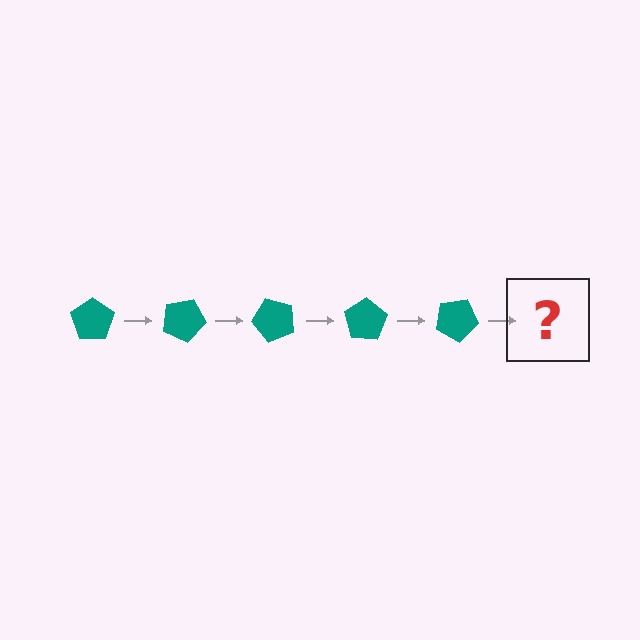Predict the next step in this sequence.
The next step is a teal pentagon rotated 125 degrees.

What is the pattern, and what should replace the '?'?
The pattern is that the pentagon rotates 25 degrees each step. The '?' should be a teal pentagon rotated 125 degrees.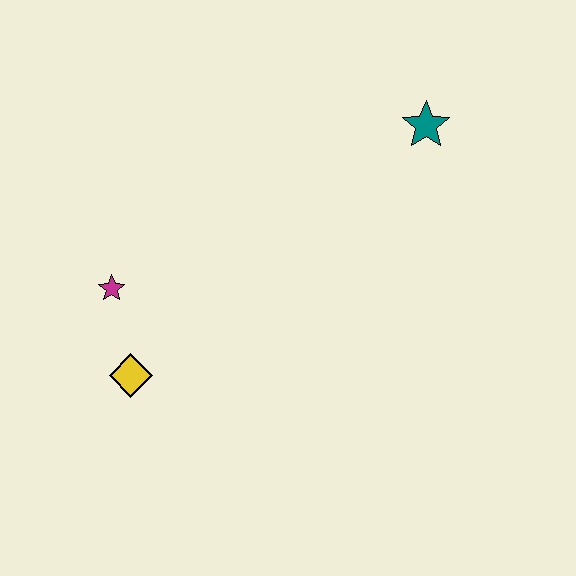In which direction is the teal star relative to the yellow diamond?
The teal star is to the right of the yellow diamond.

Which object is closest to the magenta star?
The yellow diamond is closest to the magenta star.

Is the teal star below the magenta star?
No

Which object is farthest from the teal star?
The yellow diamond is farthest from the teal star.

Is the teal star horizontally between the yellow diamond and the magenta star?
No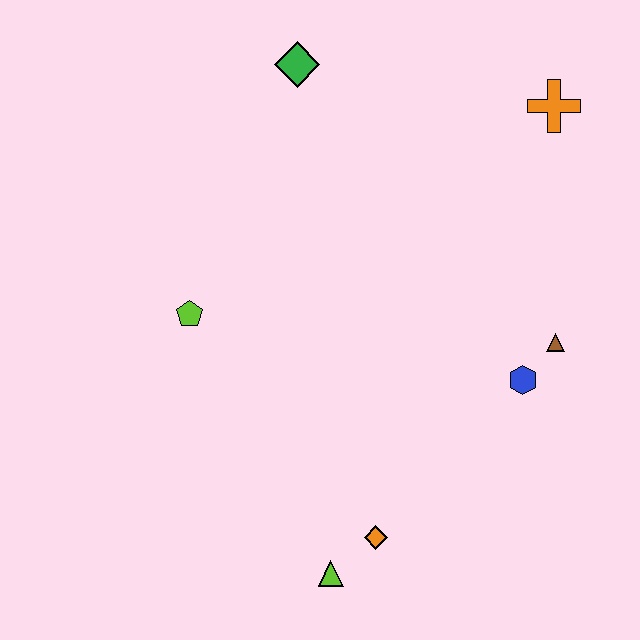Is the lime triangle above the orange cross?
No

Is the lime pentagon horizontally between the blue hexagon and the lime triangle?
No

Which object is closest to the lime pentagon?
The green diamond is closest to the lime pentagon.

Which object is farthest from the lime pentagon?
The orange cross is farthest from the lime pentagon.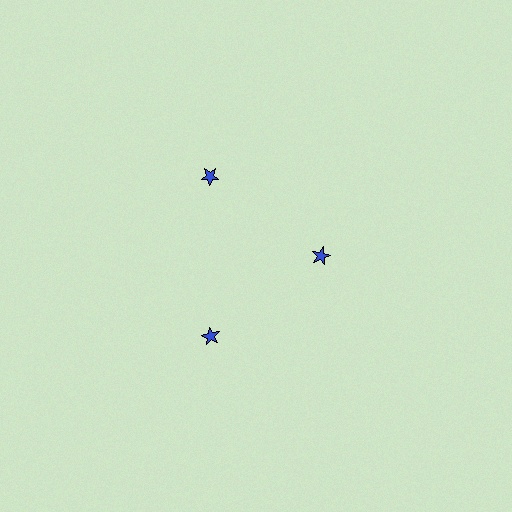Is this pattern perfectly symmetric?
No. The 3 blue stars are arranged in a ring, but one element near the 3 o'clock position is pulled inward toward the center, breaking the 3-fold rotational symmetry.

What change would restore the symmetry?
The symmetry would be restored by moving it outward, back onto the ring so that all 3 stars sit at equal angles and equal distance from the center.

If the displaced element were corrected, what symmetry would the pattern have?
It would have 3-fold rotational symmetry — the pattern would map onto itself every 120 degrees.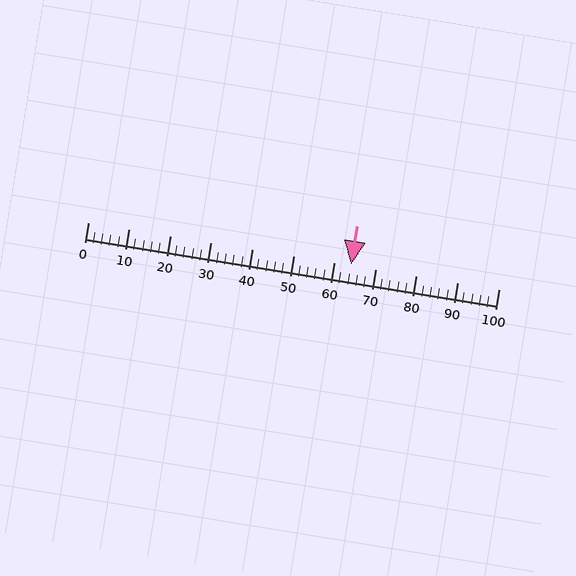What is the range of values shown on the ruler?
The ruler shows values from 0 to 100.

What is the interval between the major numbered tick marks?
The major tick marks are spaced 10 units apart.